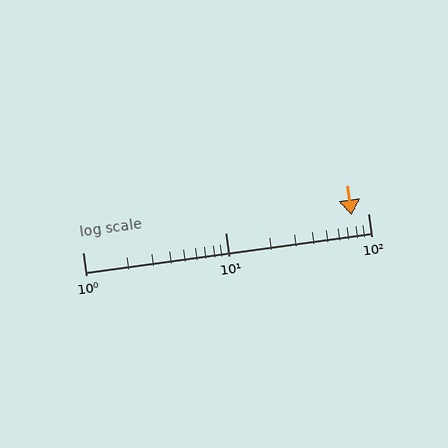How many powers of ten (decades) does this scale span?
The scale spans 2 decades, from 1 to 100.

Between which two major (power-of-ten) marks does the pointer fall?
The pointer is between 10 and 100.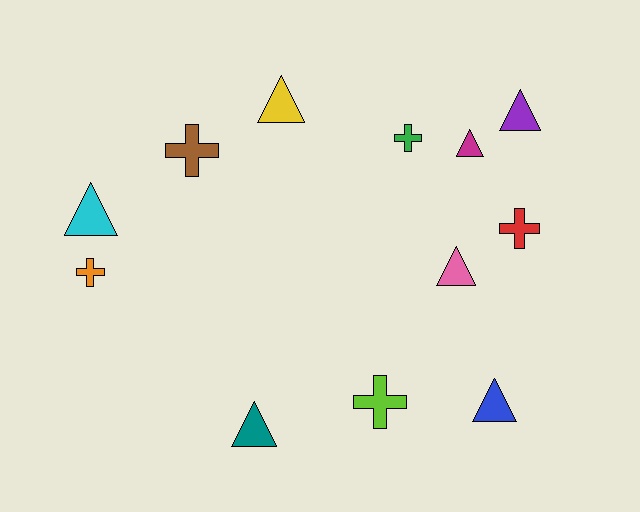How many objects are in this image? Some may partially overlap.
There are 12 objects.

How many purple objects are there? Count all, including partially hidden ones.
There is 1 purple object.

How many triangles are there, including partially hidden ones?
There are 7 triangles.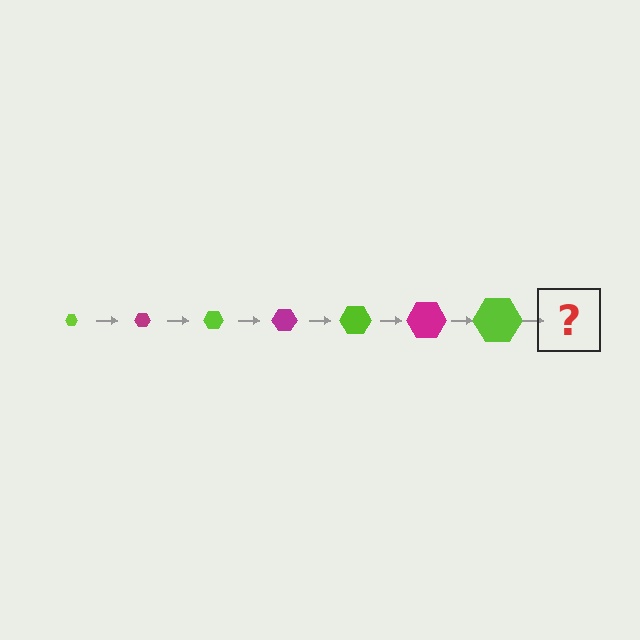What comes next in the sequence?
The next element should be a magenta hexagon, larger than the previous one.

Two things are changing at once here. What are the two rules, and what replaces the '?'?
The two rules are that the hexagon grows larger each step and the color cycles through lime and magenta. The '?' should be a magenta hexagon, larger than the previous one.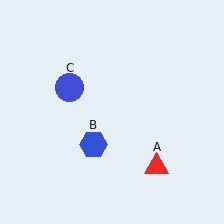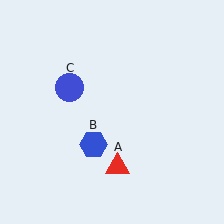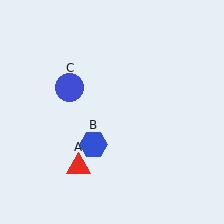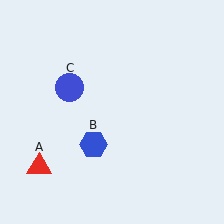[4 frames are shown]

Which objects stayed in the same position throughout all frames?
Blue hexagon (object B) and blue circle (object C) remained stationary.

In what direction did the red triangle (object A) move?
The red triangle (object A) moved left.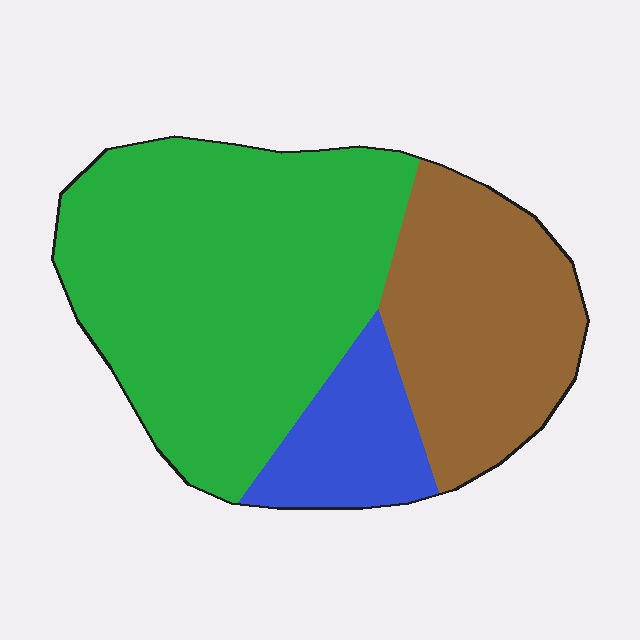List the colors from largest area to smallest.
From largest to smallest: green, brown, blue.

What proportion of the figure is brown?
Brown takes up about one third (1/3) of the figure.